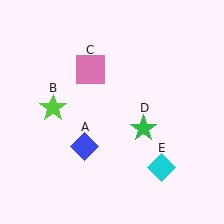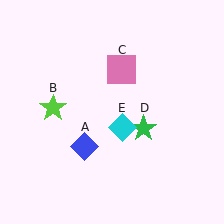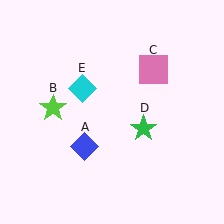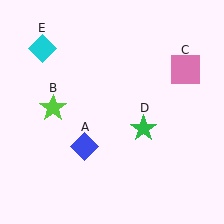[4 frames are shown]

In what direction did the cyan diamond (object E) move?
The cyan diamond (object E) moved up and to the left.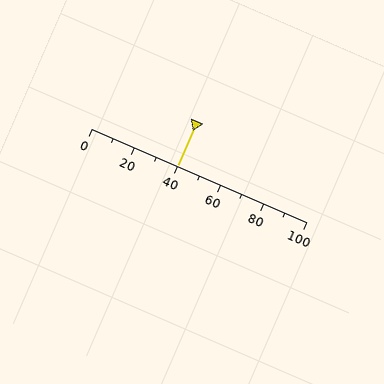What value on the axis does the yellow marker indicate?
The marker indicates approximately 40.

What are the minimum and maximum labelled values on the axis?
The axis runs from 0 to 100.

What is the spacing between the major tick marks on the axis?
The major ticks are spaced 20 apart.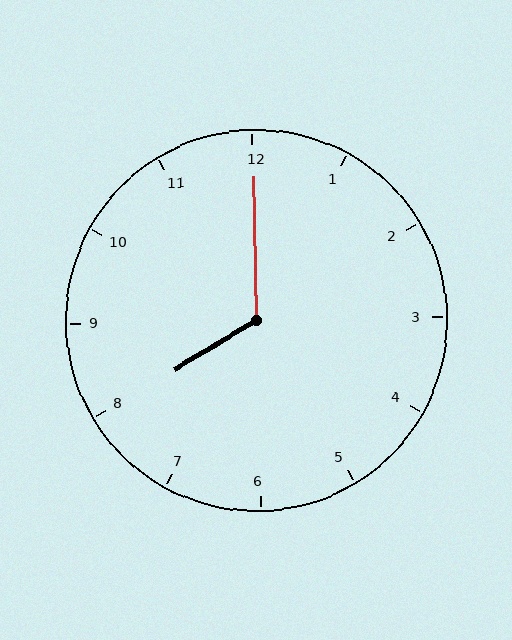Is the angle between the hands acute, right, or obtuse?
It is obtuse.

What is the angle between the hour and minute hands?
Approximately 120 degrees.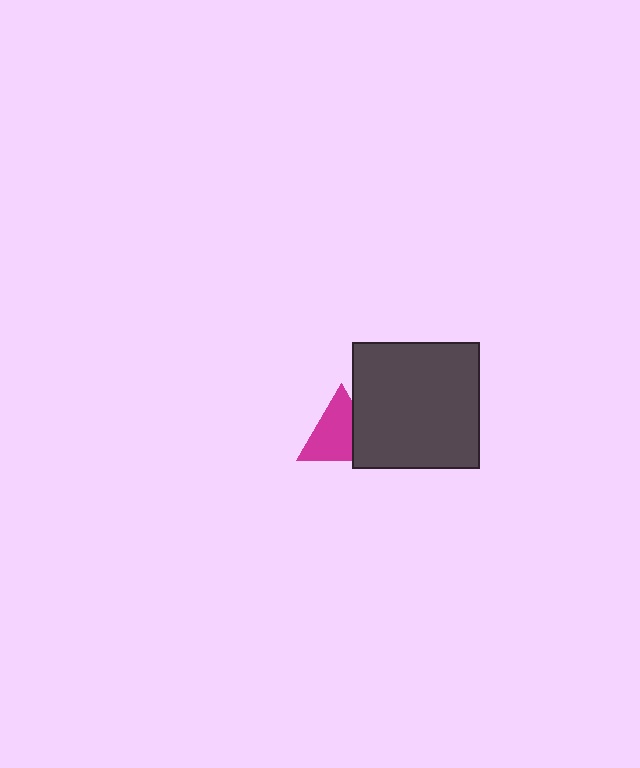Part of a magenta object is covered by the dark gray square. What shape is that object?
It is a triangle.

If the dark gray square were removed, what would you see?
You would see the complete magenta triangle.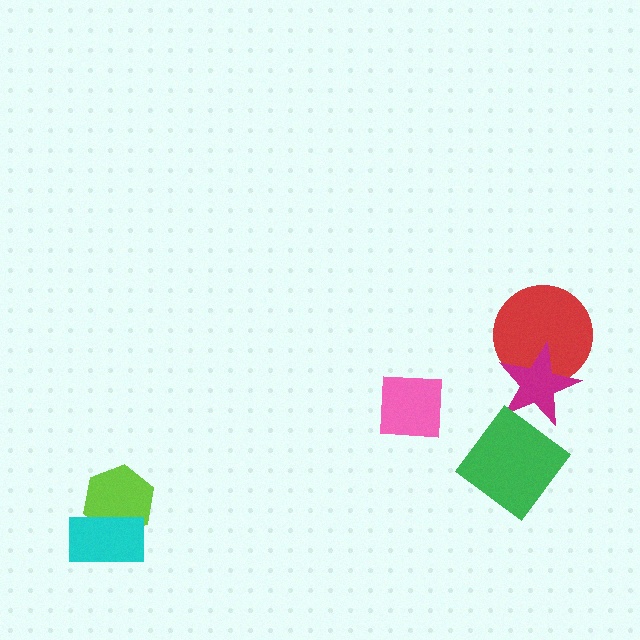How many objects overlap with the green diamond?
0 objects overlap with the green diamond.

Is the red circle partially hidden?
Yes, it is partially covered by another shape.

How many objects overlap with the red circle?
1 object overlaps with the red circle.